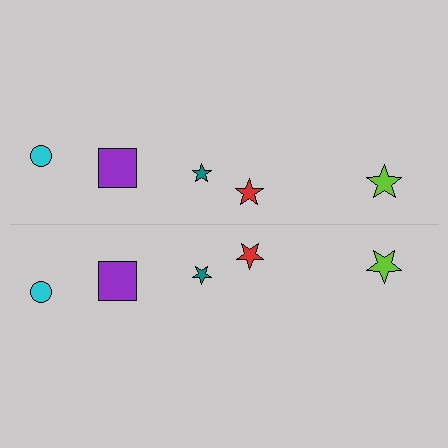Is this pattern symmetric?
Yes, this pattern has bilateral (reflection) symmetry.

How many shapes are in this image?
There are 10 shapes in this image.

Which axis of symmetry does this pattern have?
The pattern has a horizontal axis of symmetry running through the center of the image.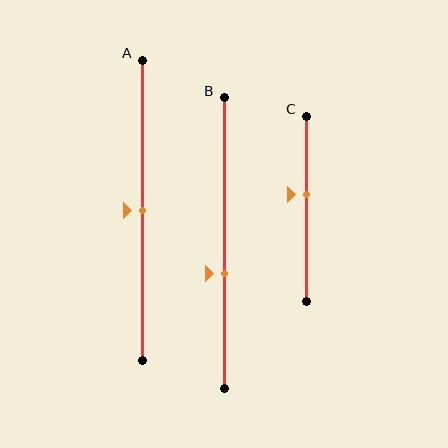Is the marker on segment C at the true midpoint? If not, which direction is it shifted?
No, the marker on segment C is shifted upward by about 8% of the segment length.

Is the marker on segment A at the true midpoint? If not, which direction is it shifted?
Yes, the marker on segment A is at the true midpoint.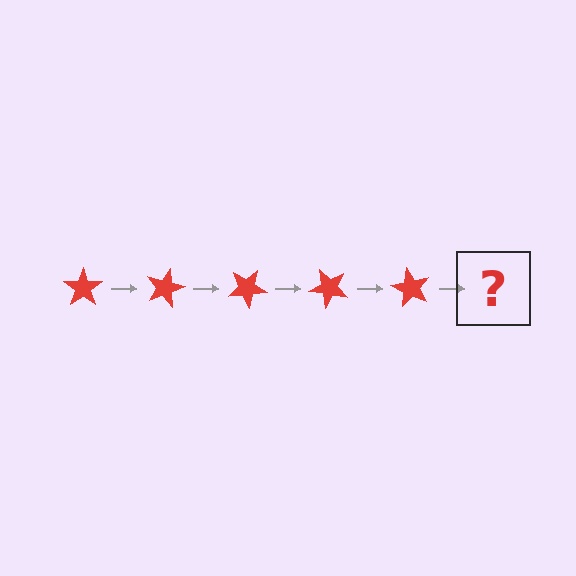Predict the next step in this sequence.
The next step is a red star rotated 75 degrees.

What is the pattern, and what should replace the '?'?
The pattern is that the star rotates 15 degrees each step. The '?' should be a red star rotated 75 degrees.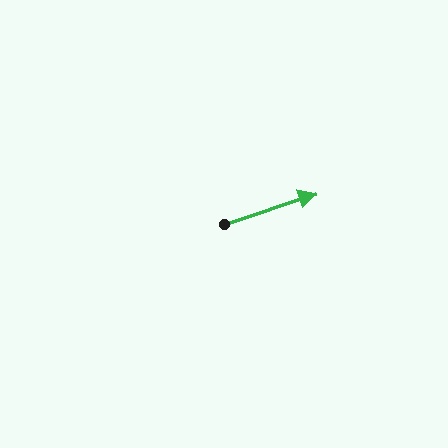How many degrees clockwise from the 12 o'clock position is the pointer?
Approximately 72 degrees.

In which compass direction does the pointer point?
East.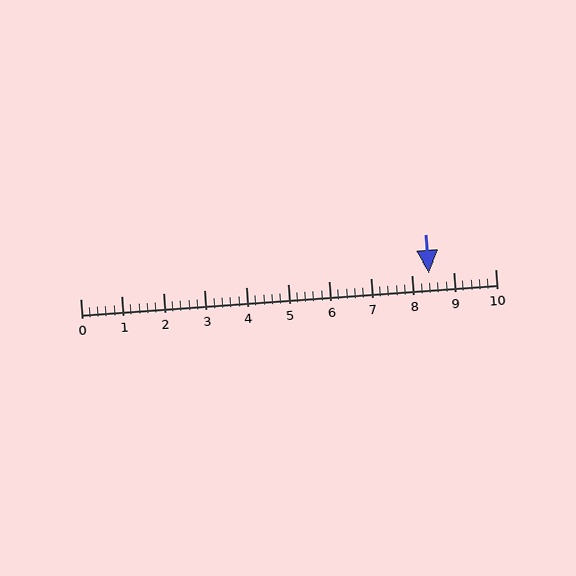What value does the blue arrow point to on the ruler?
The blue arrow points to approximately 8.4.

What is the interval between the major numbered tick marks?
The major tick marks are spaced 1 units apart.